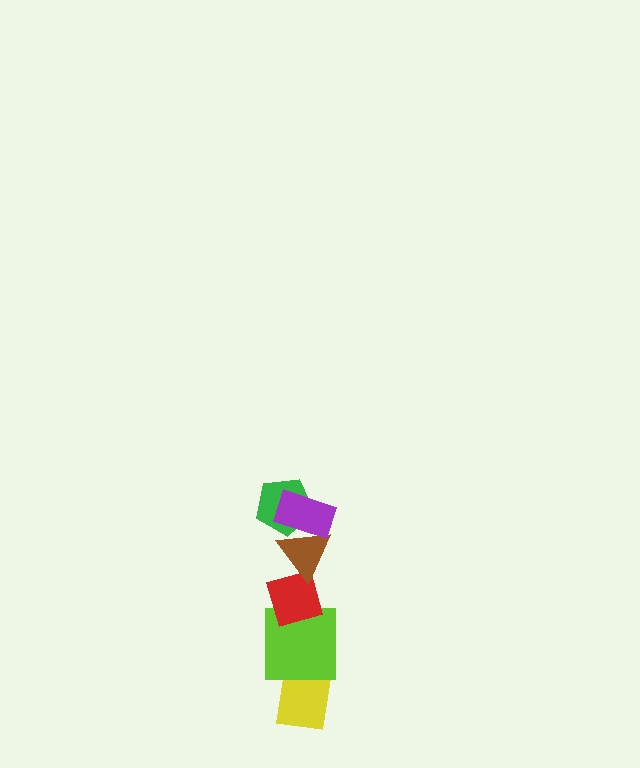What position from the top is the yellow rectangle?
The yellow rectangle is 6th from the top.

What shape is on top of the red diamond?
The brown triangle is on top of the red diamond.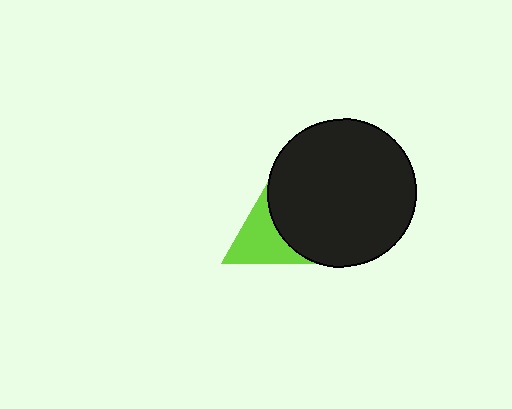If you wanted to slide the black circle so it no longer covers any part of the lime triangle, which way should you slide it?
Slide it right — that is the most direct way to separate the two shapes.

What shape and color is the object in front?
The object in front is a black circle.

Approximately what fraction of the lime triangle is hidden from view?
Roughly 65% of the lime triangle is hidden behind the black circle.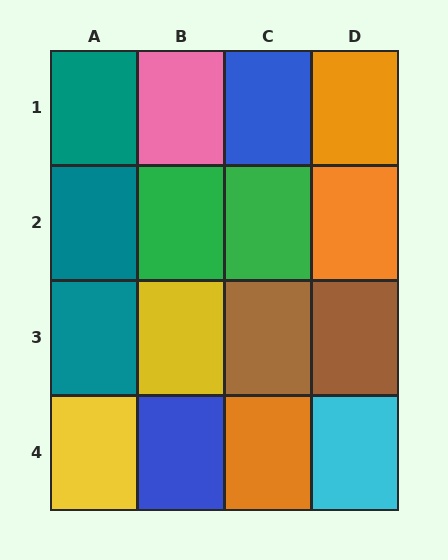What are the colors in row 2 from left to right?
Teal, green, green, orange.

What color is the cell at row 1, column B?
Pink.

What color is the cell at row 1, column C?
Blue.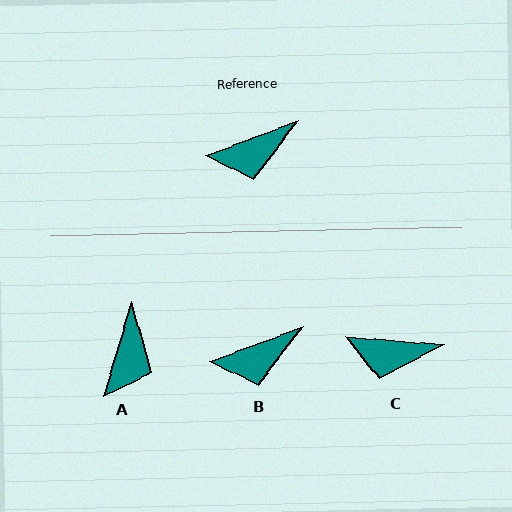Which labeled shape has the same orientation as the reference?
B.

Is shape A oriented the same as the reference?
No, it is off by about 53 degrees.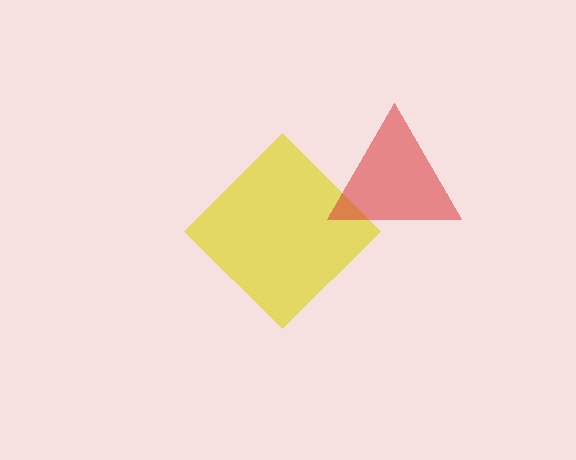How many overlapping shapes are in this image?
There are 2 overlapping shapes in the image.